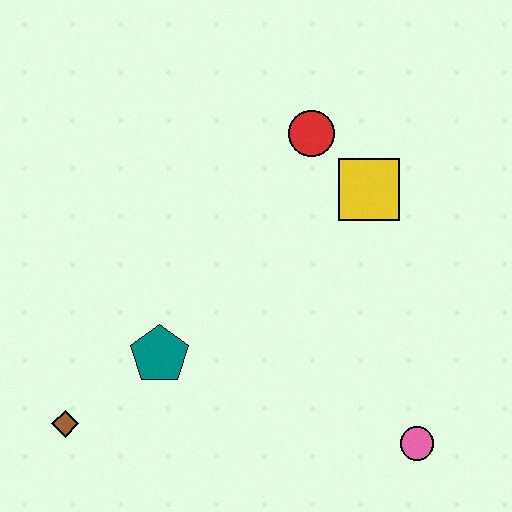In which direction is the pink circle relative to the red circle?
The pink circle is below the red circle.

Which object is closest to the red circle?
The yellow square is closest to the red circle.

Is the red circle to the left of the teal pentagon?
No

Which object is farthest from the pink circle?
The brown diamond is farthest from the pink circle.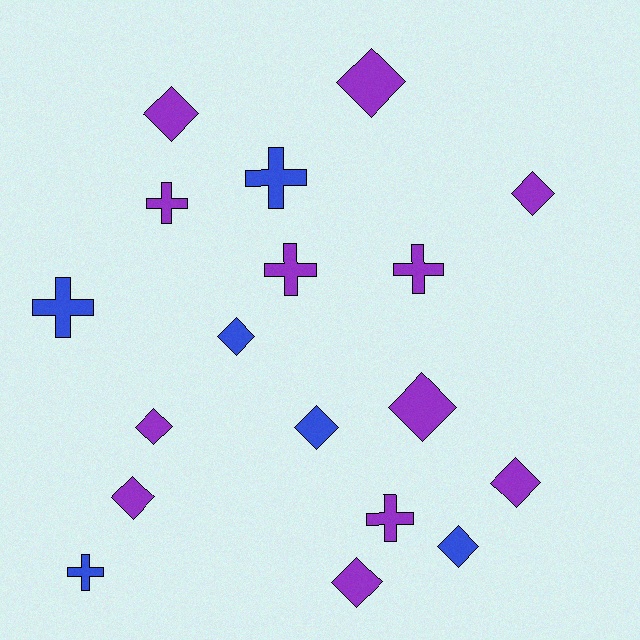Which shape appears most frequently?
Diamond, with 11 objects.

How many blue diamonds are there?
There are 3 blue diamonds.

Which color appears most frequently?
Purple, with 12 objects.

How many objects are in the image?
There are 18 objects.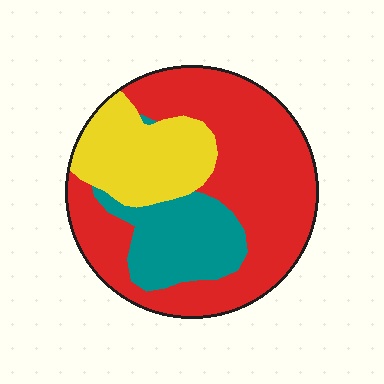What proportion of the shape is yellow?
Yellow covers roughly 20% of the shape.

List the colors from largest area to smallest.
From largest to smallest: red, yellow, teal.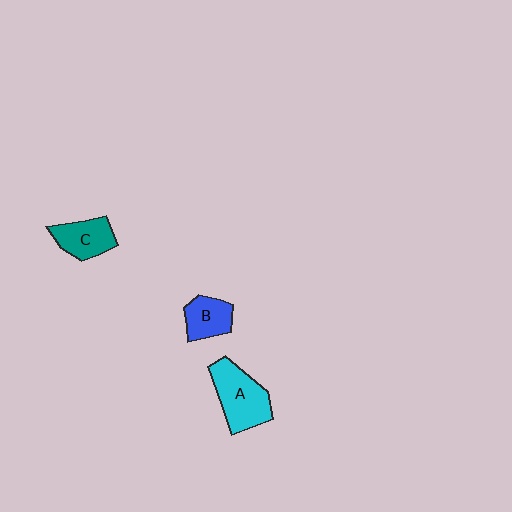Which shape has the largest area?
Shape A (cyan).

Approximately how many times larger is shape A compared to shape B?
Approximately 1.7 times.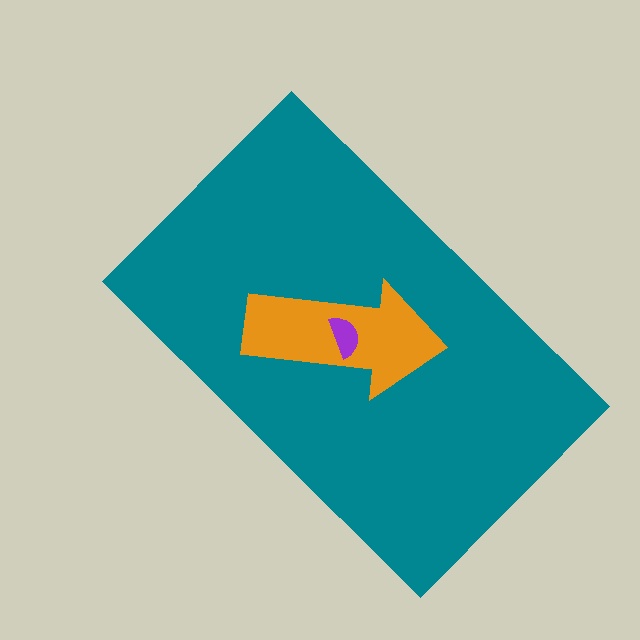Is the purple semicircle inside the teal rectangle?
Yes.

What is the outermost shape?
The teal rectangle.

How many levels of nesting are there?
3.